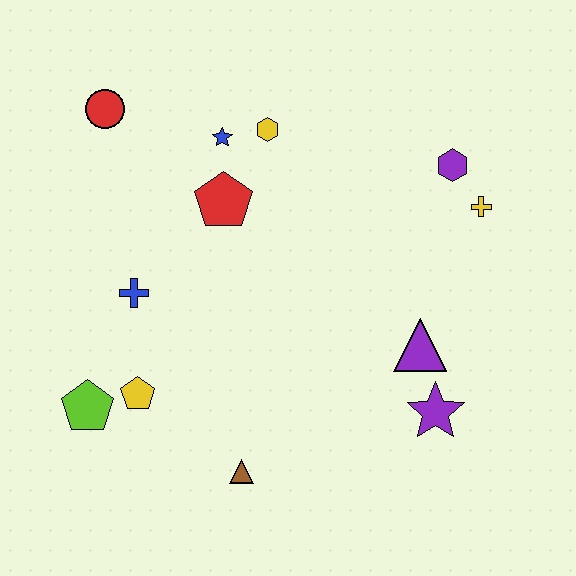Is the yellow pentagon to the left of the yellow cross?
Yes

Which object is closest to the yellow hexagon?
The blue star is closest to the yellow hexagon.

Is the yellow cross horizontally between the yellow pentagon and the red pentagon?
No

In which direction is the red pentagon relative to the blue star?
The red pentagon is below the blue star.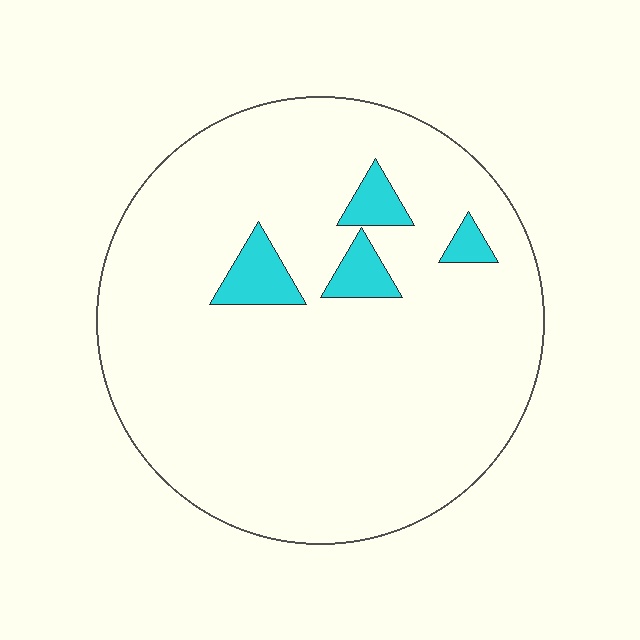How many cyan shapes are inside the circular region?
4.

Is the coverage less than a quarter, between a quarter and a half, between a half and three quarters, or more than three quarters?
Less than a quarter.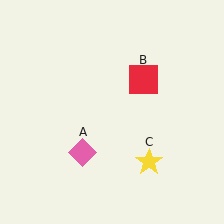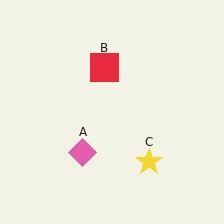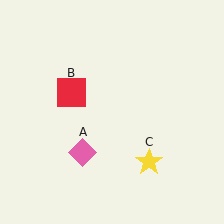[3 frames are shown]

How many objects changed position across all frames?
1 object changed position: red square (object B).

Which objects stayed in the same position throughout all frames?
Pink diamond (object A) and yellow star (object C) remained stationary.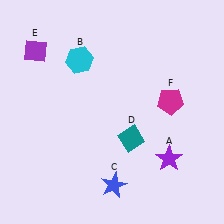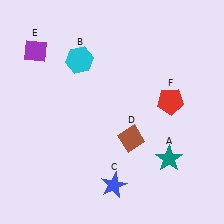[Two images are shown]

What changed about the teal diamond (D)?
In Image 1, D is teal. In Image 2, it changed to brown.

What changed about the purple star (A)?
In Image 1, A is purple. In Image 2, it changed to teal.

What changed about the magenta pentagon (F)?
In Image 1, F is magenta. In Image 2, it changed to red.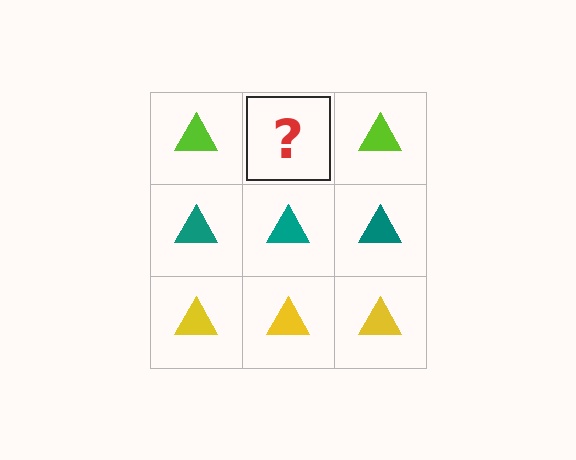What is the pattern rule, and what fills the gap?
The rule is that each row has a consistent color. The gap should be filled with a lime triangle.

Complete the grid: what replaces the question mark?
The question mark should be replaced with a lime triangle.